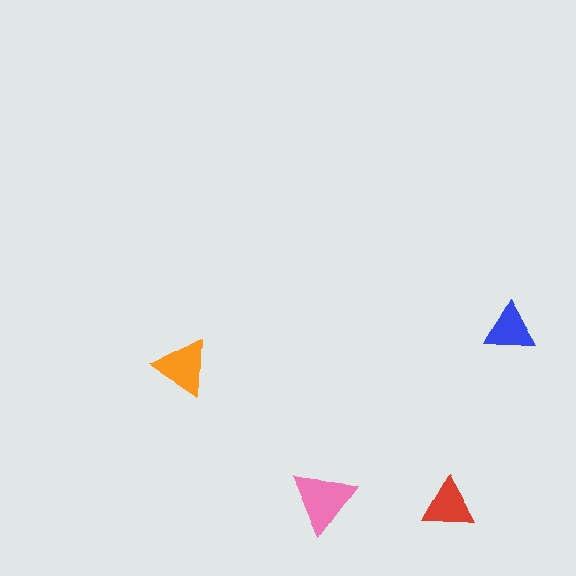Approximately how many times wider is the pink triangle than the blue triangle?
About 1.5 times wider.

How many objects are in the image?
There are 4 objects in the image.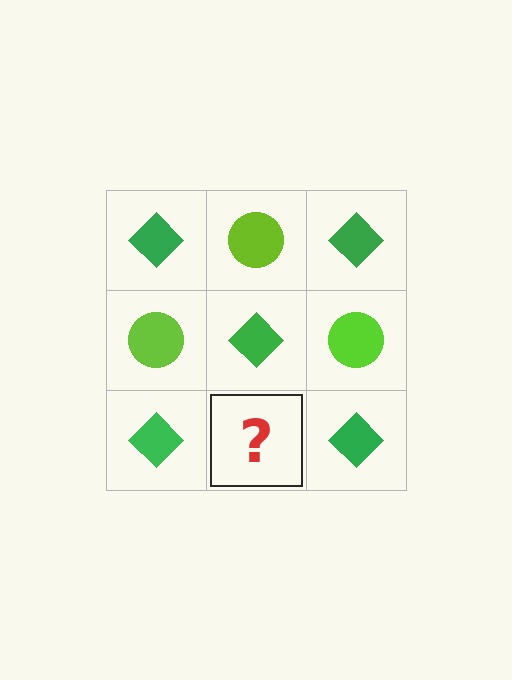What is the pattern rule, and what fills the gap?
The rule is that it alternates green diamond and lime circle in a checkerboard pattern. The gap should be filled with a lime circle.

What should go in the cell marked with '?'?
The missing cell should contain a lime circle.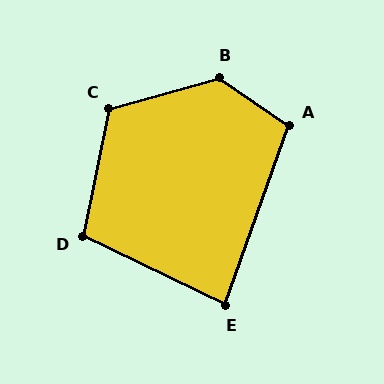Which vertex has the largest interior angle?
B, at approximately 130 degrees.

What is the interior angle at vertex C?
Approximately 117 degrees (obtuse).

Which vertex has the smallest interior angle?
E, at approximately 84 degrees.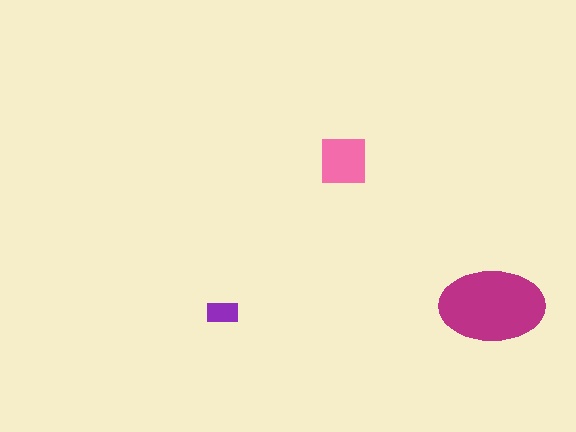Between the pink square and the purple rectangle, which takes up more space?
The pink square.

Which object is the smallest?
The purple rectangle.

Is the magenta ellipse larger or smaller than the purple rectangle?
Larger.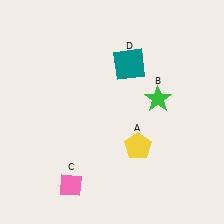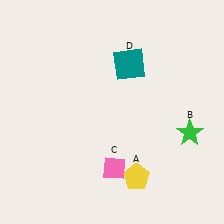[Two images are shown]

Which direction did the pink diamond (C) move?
The pink diamond (C) moved right.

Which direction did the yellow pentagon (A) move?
The yellow pentagon (A) moved down.